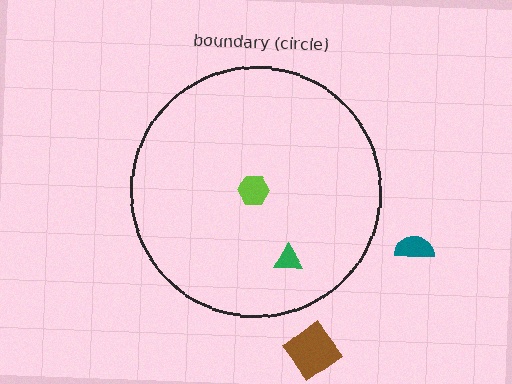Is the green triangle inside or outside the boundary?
Inside.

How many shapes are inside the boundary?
2 inside, 2 outside.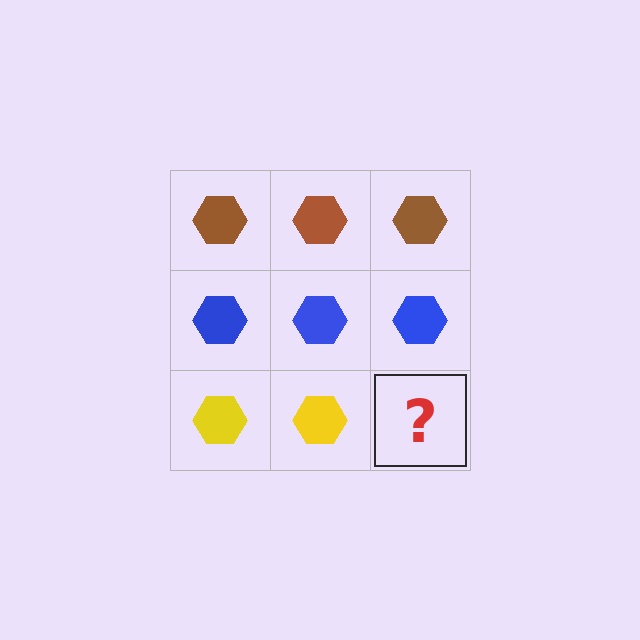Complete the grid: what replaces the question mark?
The question mark should be replaced with a yellow hexagon.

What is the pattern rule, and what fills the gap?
The rule is that each row has a consistent color. The gap should be filled with a yellow hexagon.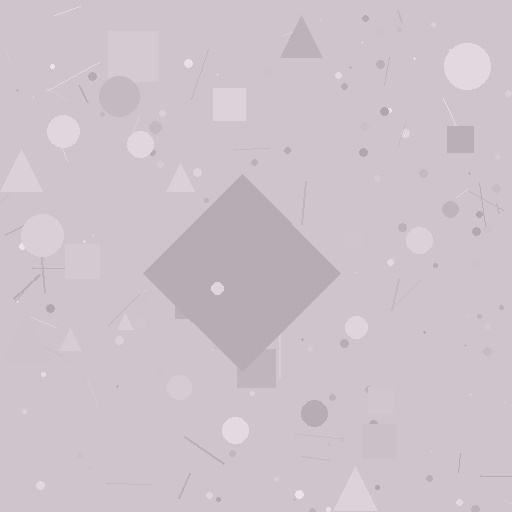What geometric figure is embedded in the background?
A diamond is embedded in the background.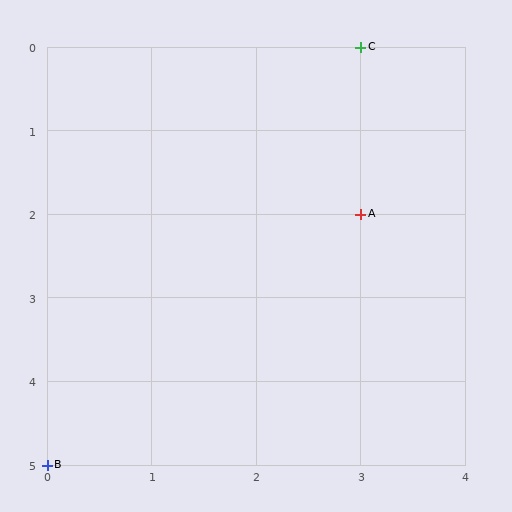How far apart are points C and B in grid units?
Points C and B are 3 columns and 5 rows apart (about 5.8 grid units diagonally).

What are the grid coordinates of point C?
Point C is at grid coordinates (3, 0).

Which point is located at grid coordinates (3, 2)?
Point A is at (3, 2).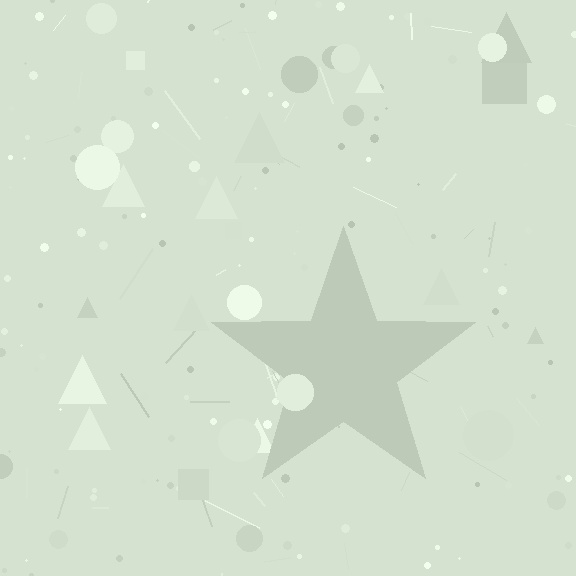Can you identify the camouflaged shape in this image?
The camouflaged shape is a star.